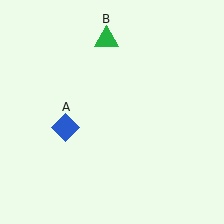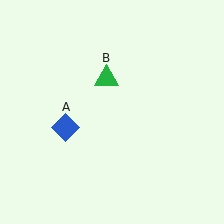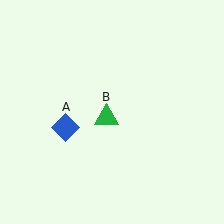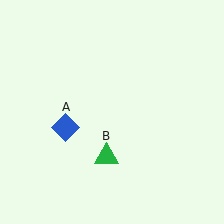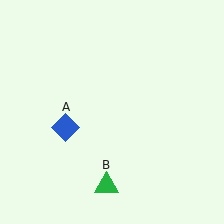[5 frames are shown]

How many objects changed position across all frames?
1 object changed position: green triangle (object B).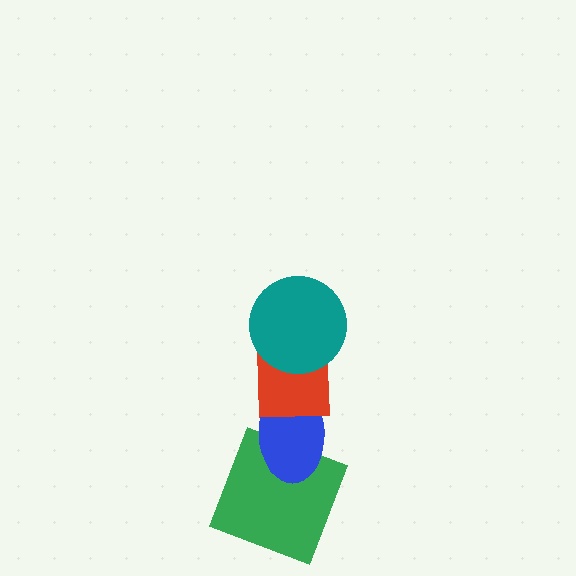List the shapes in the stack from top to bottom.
From top to bottom: the teal circle, the red square, the blue ellipse, the green square.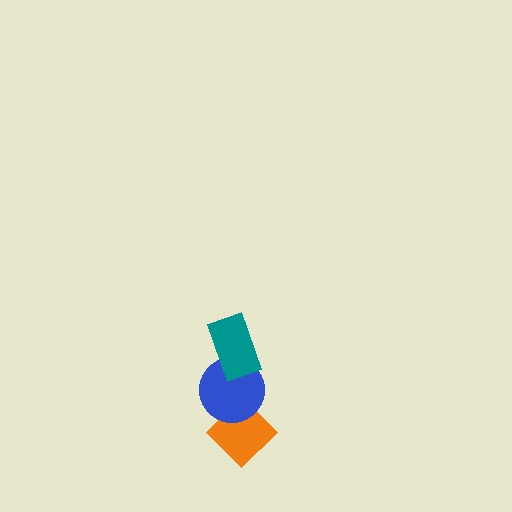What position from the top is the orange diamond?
The orange diamond is 3rd from the top.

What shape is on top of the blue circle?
The teal rectangle is on top of the blue circle.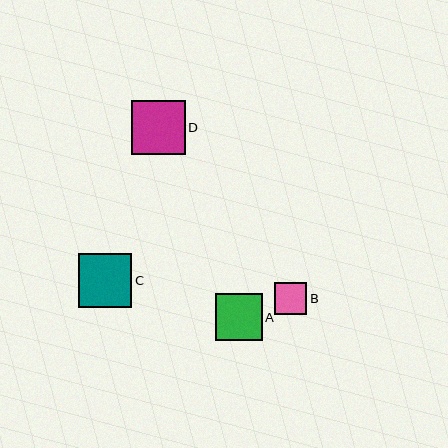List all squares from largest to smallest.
From largest to smallest: D, C, A, B.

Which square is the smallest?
Square B is the smallest with a size of approximately 32 pixels.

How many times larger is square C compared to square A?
Square C is approximately 1.1 times the size of square A.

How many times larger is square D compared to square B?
Square D is approximately 1.7 times the size of square B.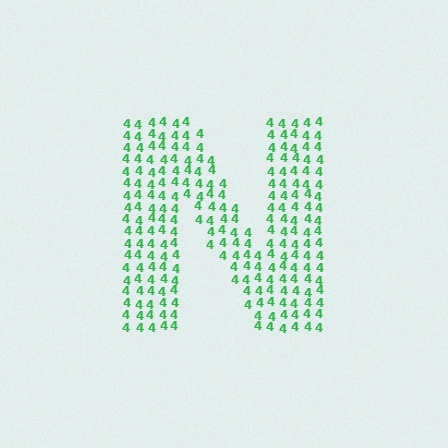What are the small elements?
The small elements are digit 4's.